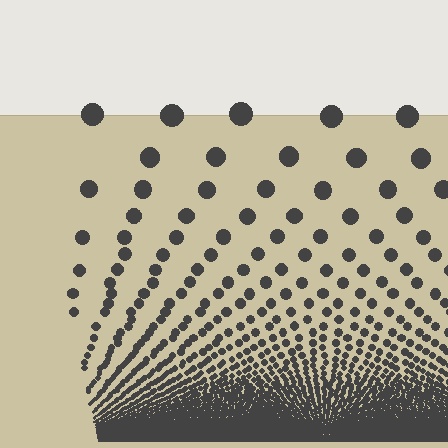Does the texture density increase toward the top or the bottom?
Density increases toward the bottom.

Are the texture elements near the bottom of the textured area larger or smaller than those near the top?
Smaller. The gradient is inverted — elements near the bottom are smaller and denser.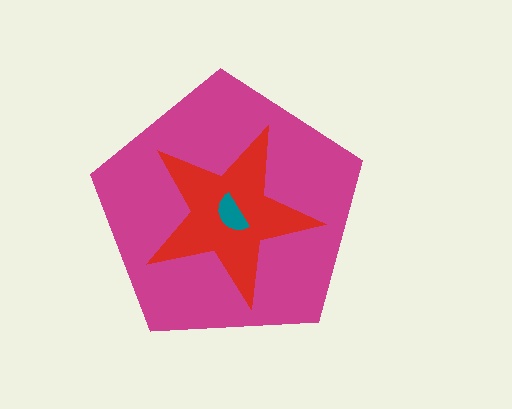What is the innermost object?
The teal semicircle.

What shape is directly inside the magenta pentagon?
The red star.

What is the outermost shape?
The magenta pentagon.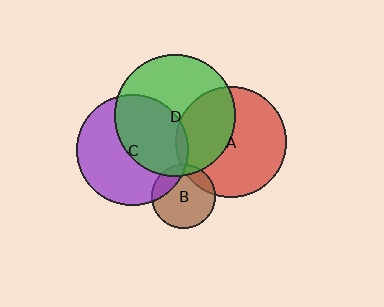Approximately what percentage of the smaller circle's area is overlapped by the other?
Approximately 40%.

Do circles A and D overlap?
Yes.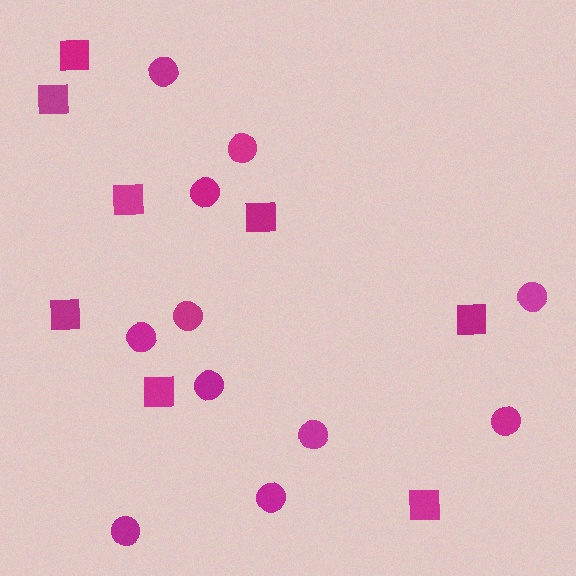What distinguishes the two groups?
There are 2 groups: one group of circles (11) and one group of squares (8).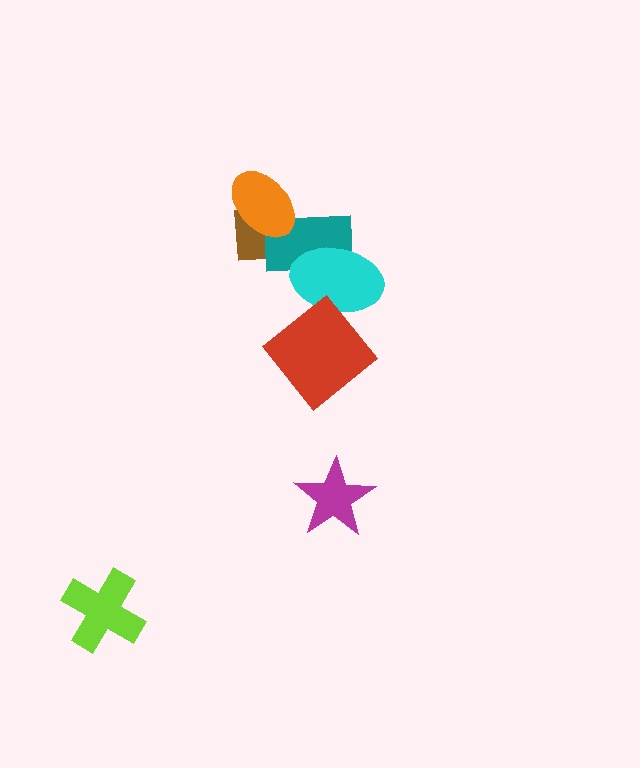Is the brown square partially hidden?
Yes, it is partially covered by another shape.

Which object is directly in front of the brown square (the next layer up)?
The teal rectangle is directly in front of the brown square.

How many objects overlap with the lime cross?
0 objects overlap with the lime cross.